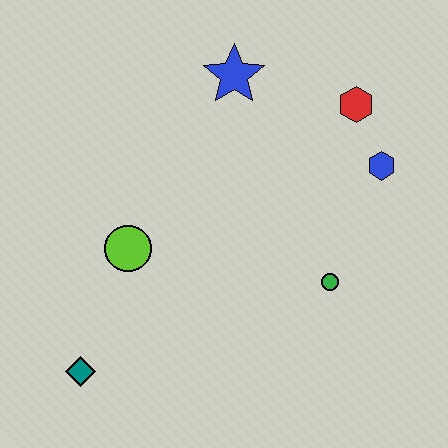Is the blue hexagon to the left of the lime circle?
No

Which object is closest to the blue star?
The red hexagon is closest to the blue star.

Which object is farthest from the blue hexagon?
The teal diamond is farthest from the blue hexagon.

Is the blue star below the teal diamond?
No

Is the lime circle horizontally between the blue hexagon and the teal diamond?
Yes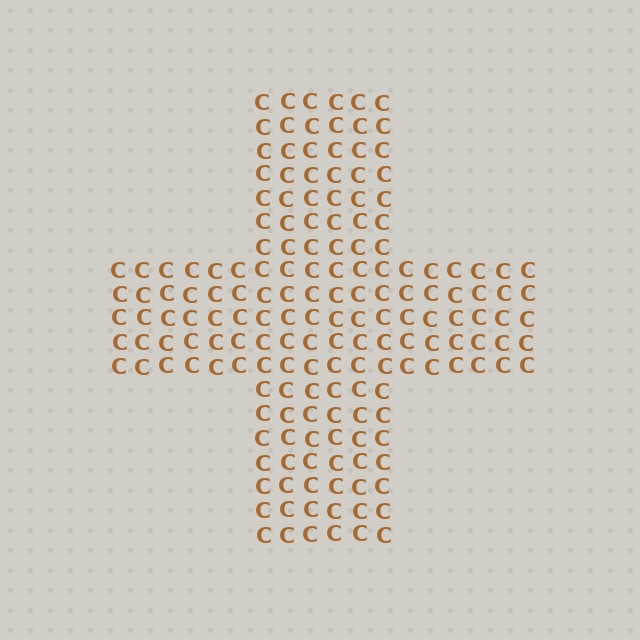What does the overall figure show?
The overall figure shows a cross.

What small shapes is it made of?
It is made of small letter C's.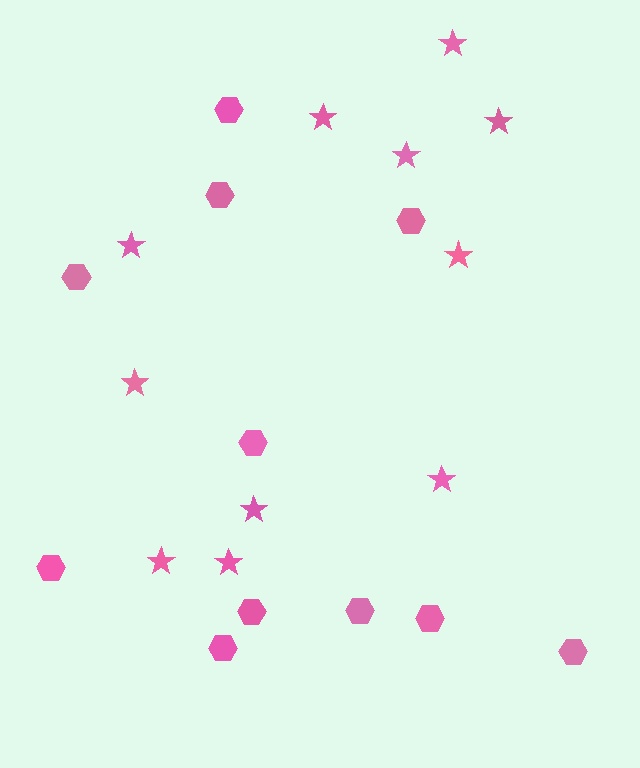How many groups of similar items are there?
There are 2 groups: one group of stars (11) and one group of hexagons (11).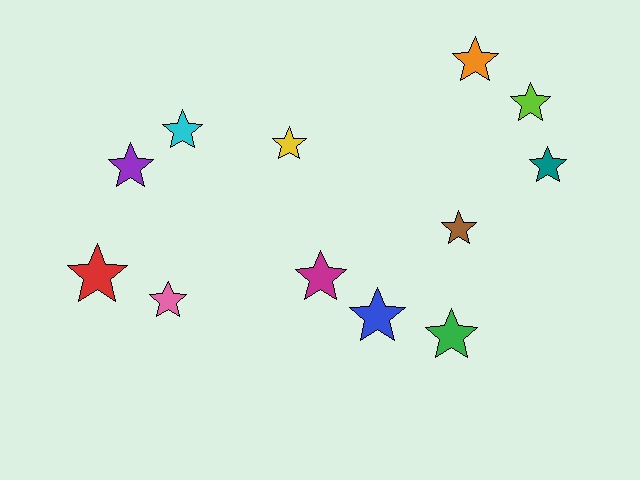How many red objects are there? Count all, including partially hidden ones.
There is 1 red object.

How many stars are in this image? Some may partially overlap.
There are 12 stars.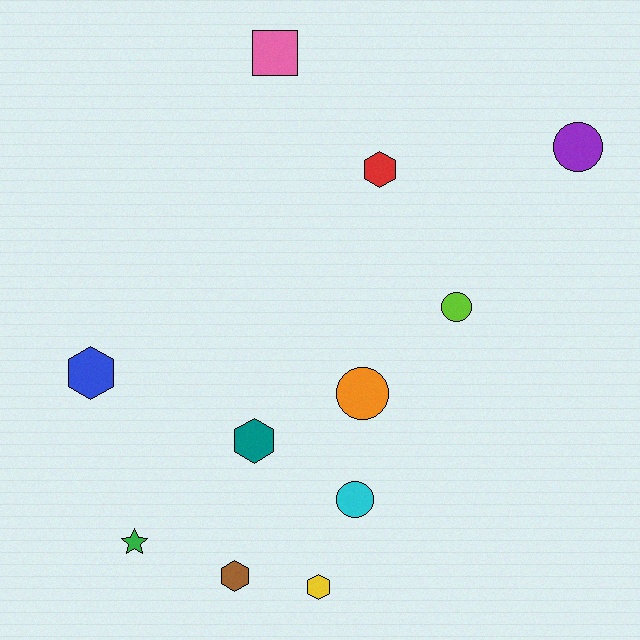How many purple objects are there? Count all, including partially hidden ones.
There is 1 purple object.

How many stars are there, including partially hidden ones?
There is 1 star.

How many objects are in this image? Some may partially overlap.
There are 11 objects.